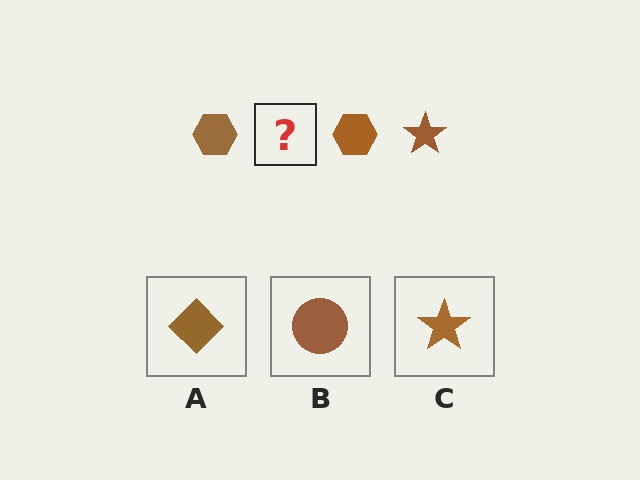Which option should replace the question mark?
Option C.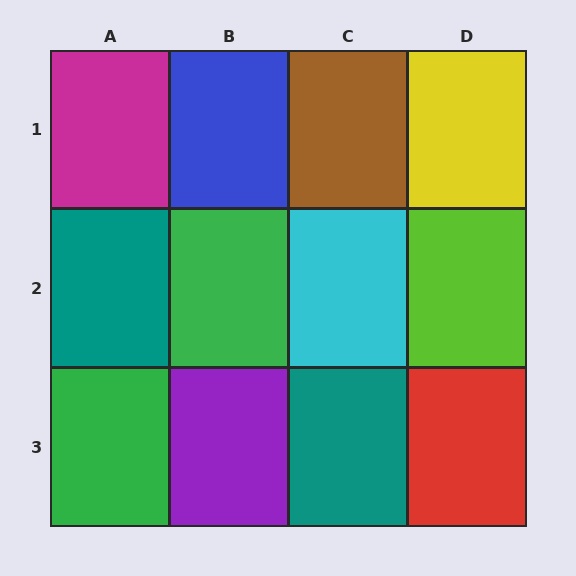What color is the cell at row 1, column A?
Magenta.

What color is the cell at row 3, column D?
Red.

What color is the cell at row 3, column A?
Green.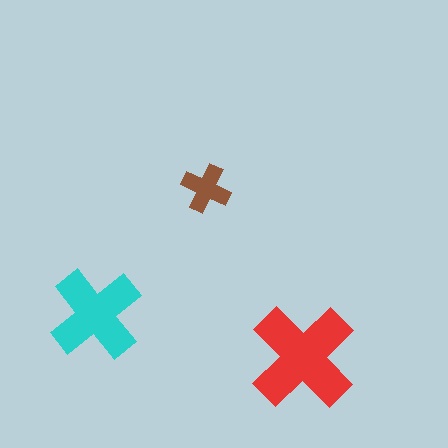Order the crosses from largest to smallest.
the red one, the cyan one, the brown one.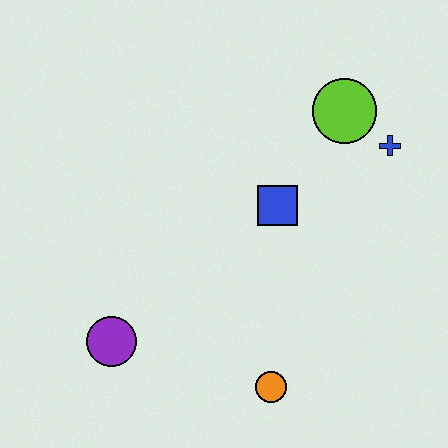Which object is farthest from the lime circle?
The purple circle is farthest from the lime circle.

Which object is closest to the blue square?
The lime circle is closest to the blue square.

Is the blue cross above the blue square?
Yes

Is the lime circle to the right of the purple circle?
Yes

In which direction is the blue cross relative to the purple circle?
The blue cross is to the right of the purple circle.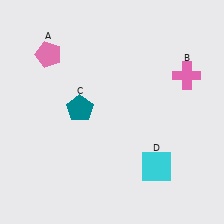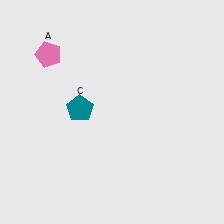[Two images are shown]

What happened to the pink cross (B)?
The pink cross (B) was removed in Image 2. It was in the top-right area of Image 1.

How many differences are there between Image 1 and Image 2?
There are 2 differences between the two images.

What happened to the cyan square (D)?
The cyan square (D) was removed in Image 2. It was in the bottom-right area of Image 1.